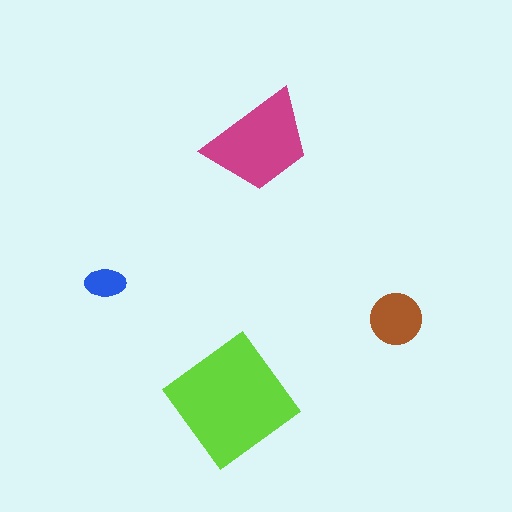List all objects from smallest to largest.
The blue ellipse, the brown circle, the magenta trapezoid, the lime diamond.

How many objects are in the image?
There are 4 objects in the image.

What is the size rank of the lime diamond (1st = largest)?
1st.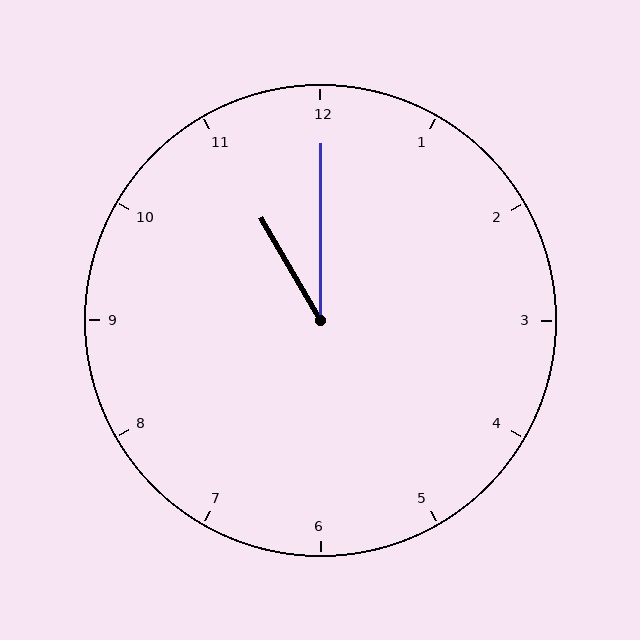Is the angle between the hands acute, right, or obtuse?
It is acute.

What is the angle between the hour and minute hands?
Approximately 30 degrees.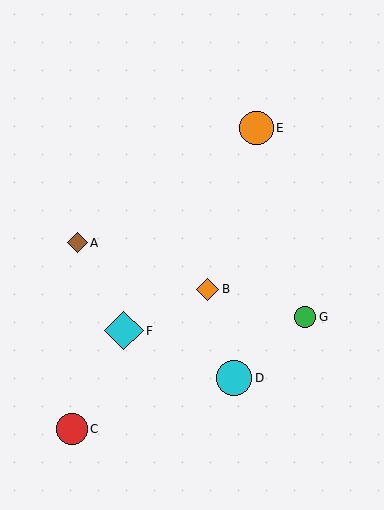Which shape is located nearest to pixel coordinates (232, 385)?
The cyan circle (labeled D) at (234, 378) is nearest to that location.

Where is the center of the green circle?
The center of the green circle is at (305, 317).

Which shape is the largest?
The cyan diamond (labeled F) is the largest.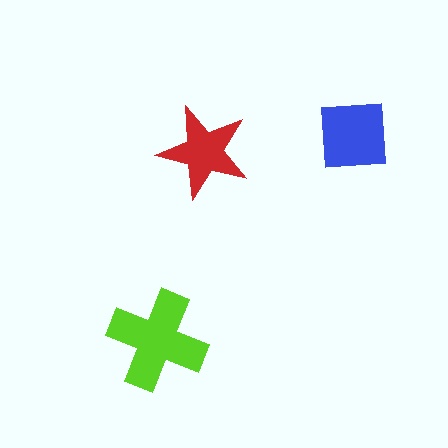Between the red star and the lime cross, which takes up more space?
The lime cross.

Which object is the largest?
The lime cross.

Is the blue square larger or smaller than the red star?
Larger.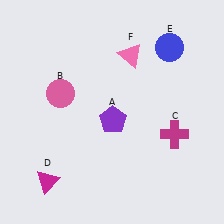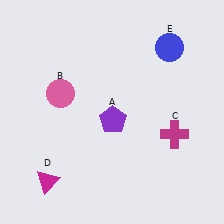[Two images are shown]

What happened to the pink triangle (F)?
The pink triangle (F) was removed in Image 2. It was in the top-right area of Image 1.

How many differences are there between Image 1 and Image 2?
There is 1 difference between the two images.